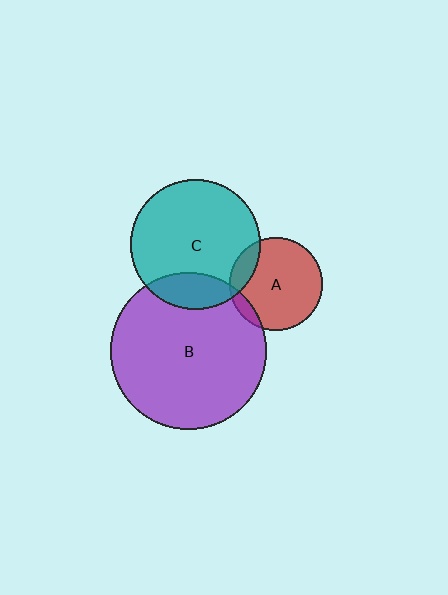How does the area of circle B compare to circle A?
Approximately 2.8 times.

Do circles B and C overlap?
Yes.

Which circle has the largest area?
Circle B (purple).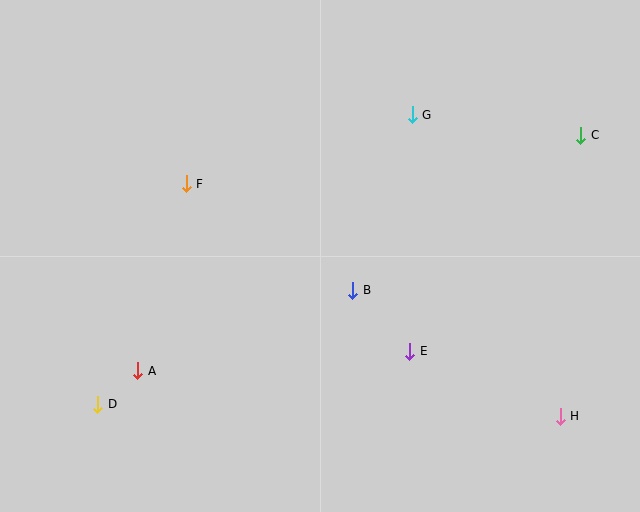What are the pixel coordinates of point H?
Point H is at (560, 416).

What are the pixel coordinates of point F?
Point F is at (186, 184).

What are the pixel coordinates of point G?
Point G is at (412, 115).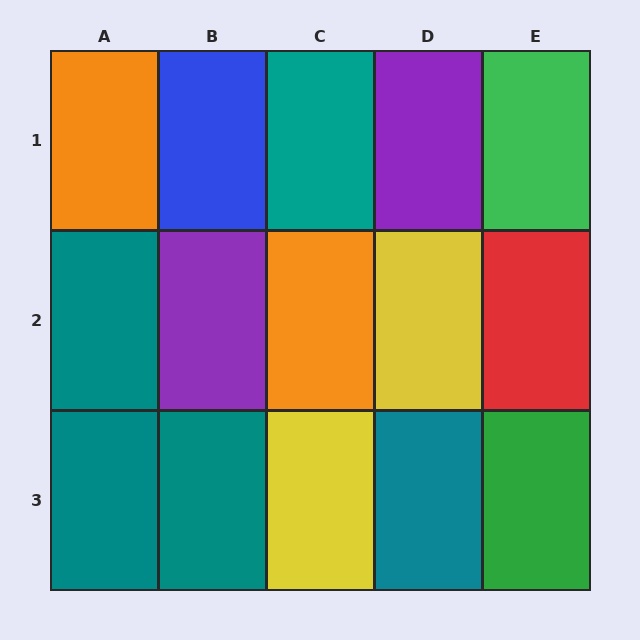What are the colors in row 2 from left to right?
Teal, purple, orange, yellow, red.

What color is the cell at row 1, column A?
Orange.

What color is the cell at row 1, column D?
Purple.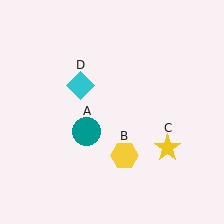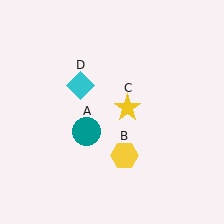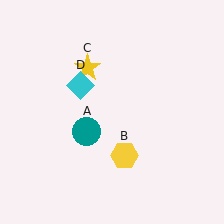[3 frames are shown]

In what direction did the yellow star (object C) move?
The yellow star (object C) moved up and to the left.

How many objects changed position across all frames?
1 object changed position: yellow star (object C).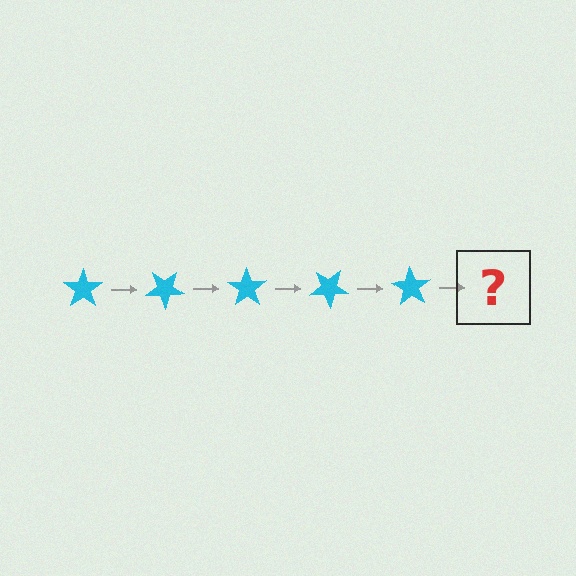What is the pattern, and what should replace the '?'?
The pattern is that the star rotates 35 degrees each step. The '?' should be a cyan star rotated 175 degrees.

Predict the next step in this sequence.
The next step is a cyan star rotated 175 degrees.